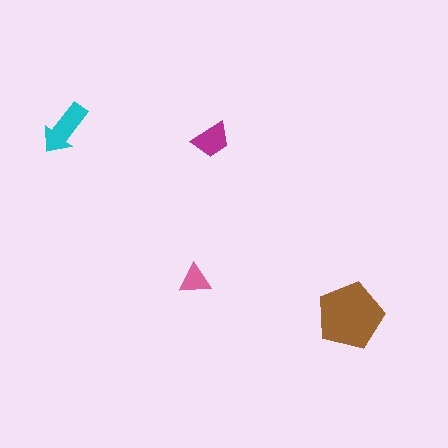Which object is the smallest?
The pink triangle.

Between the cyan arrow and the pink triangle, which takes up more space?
The cyan arrow.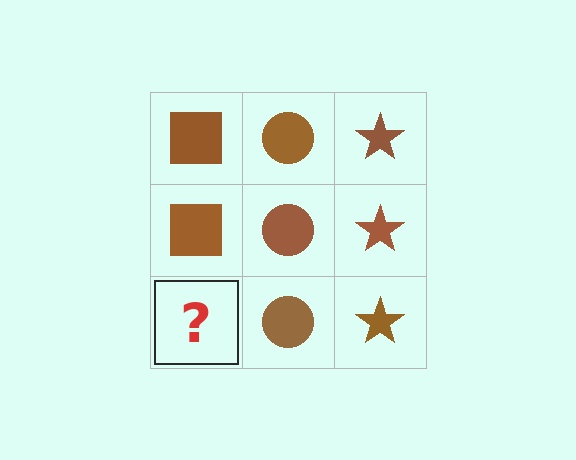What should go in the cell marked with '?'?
The missing cell should contain a brown square.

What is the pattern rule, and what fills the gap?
The rule is that each column has a consistent shape. The gap should be filled with a brown square.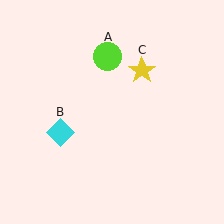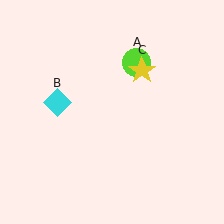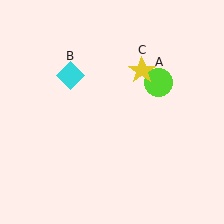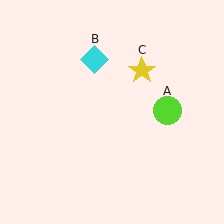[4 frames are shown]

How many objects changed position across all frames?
2 objects changed position: lime circle (object A), cyan diamond (object B).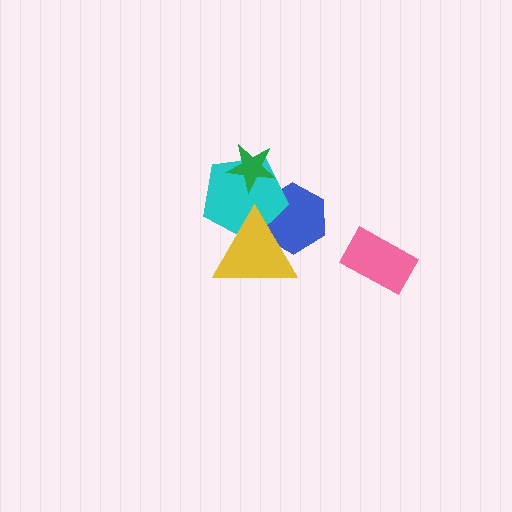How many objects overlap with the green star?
1 object overlaps with the green star.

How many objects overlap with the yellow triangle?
2 objects overlap with the yellow triangle.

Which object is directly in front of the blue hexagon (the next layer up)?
The cyan pentagon is directly in front of the blue hexagon.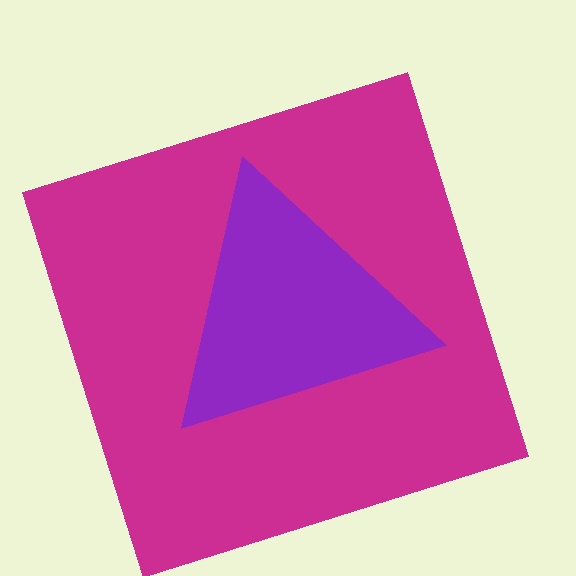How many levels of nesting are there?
2.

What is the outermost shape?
The magenta square.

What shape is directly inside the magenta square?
The purple triangle.